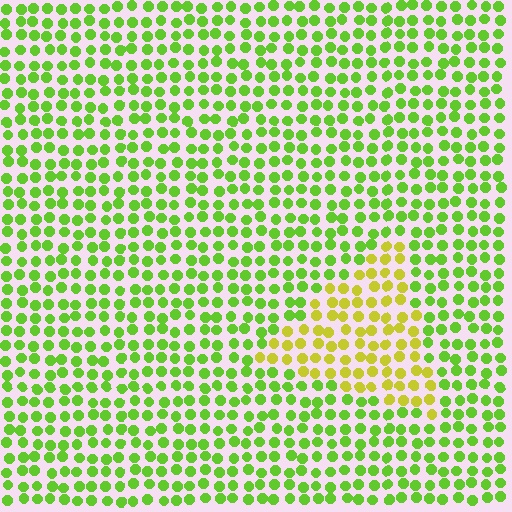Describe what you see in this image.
The image is filled with small lime elements in a uniform arrangement. A triangle-shaped region is visible where the elements are tinted to a slightly different hue, forming a subtle color boundary.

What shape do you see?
I see a triangle.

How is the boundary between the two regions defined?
The boundary is defined purely by a slight shift in hue (about 38 degrees). Spacing, size, and orientation are identical on both sides.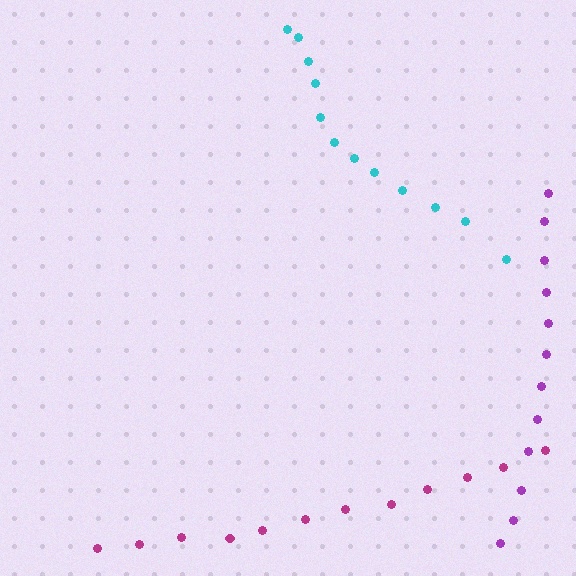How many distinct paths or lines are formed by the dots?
There are 3 distinct paths.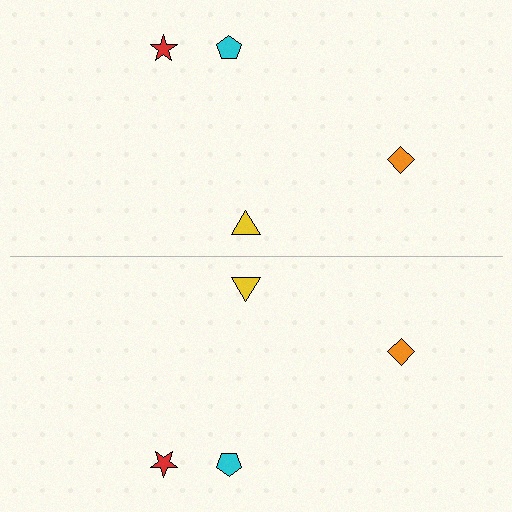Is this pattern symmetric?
Yes, this pattern has bilateral (reflection) symmetry.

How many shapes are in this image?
There are 8 shapes in this image.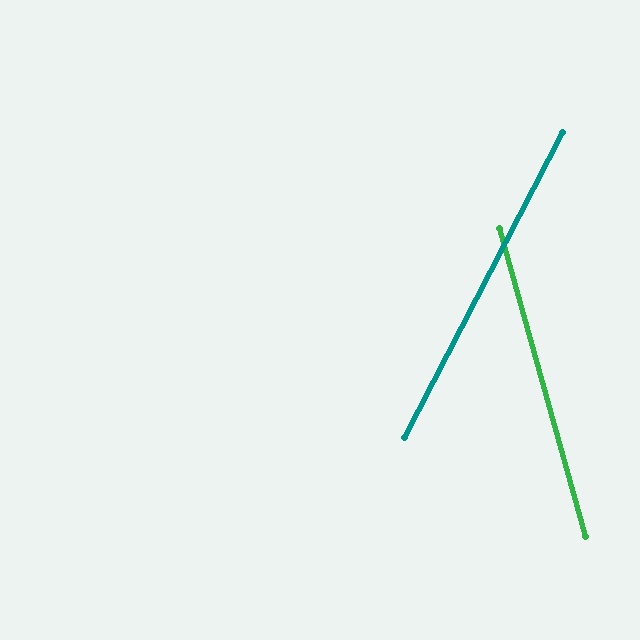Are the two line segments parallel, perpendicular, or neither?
Neither parallel nor perpendicular — they differ by about 43°.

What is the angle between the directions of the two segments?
Approximately 43 degrees.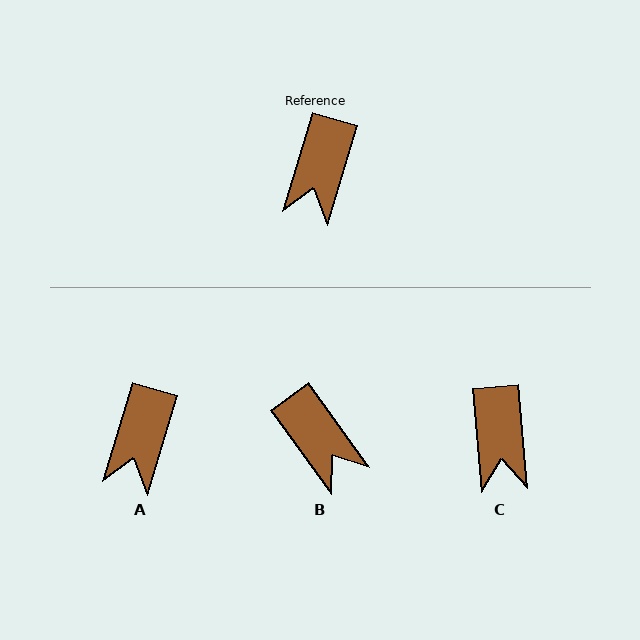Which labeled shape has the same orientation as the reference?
A.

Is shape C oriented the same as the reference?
No, it is off by about 22 degrees.